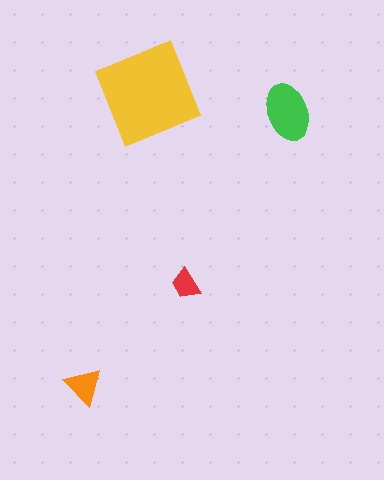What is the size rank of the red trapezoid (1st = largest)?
4th.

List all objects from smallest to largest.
The red trapezoid, the orange triangle, the green ellipse, the yellow diamond.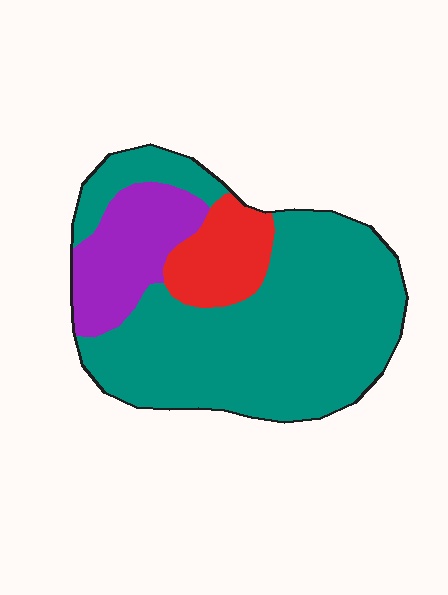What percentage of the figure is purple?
Purple takes up about one sixth (1/6) of the figure.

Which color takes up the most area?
Teal, at roughly 70%.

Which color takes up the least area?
Red, at roughly 15%.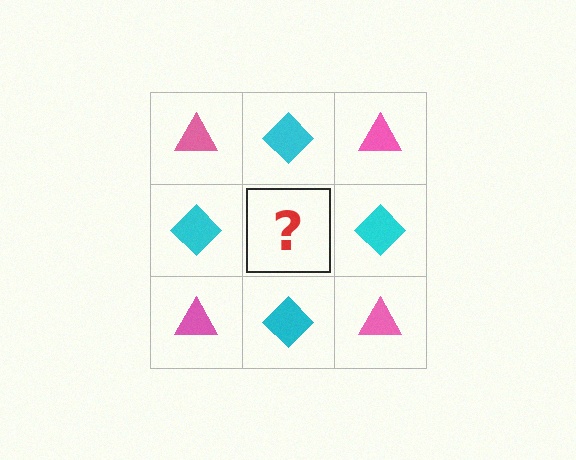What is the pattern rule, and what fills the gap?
The rule is that it alternates pink triangle and cyan diamond in a checkerboard pattern. The gap should be filled with a pink triangle.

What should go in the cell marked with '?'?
The missing cell should contain a pink triangle.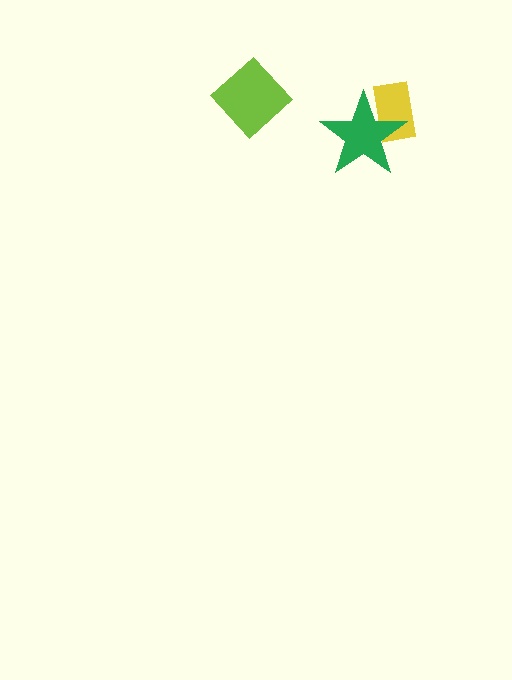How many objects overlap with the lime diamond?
0 objects overlap with the lime diamond.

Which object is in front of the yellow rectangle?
The green star is in front of the yellow rectangle.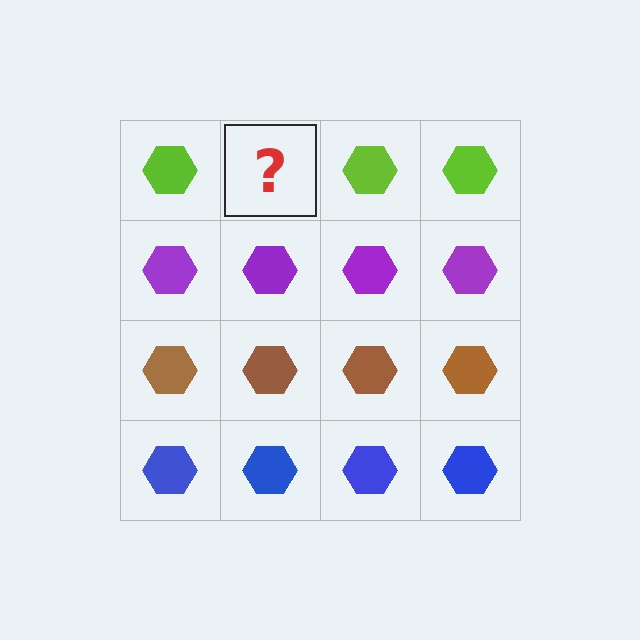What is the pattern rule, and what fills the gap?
The rule is that each row has a consistent color. The gap should be filled with a lime hexagon.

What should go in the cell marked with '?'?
The missing cell should contain a lime hexagon.